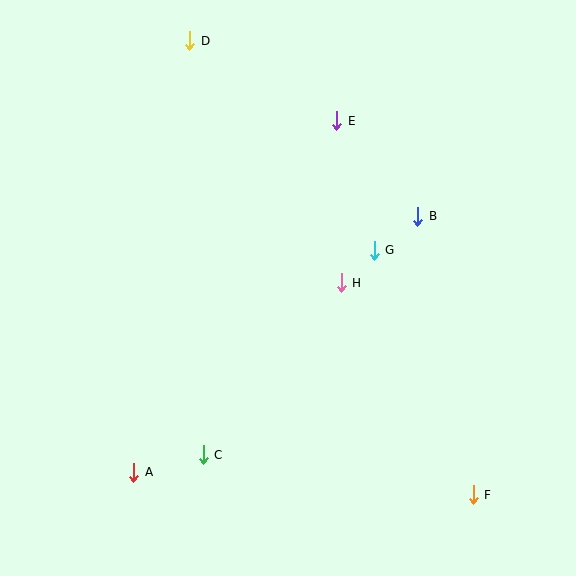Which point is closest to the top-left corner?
Point D is closest to the top-left corner.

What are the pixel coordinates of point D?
Point D is at (190, 41).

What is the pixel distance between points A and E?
The distance between A and E is 406 pixels.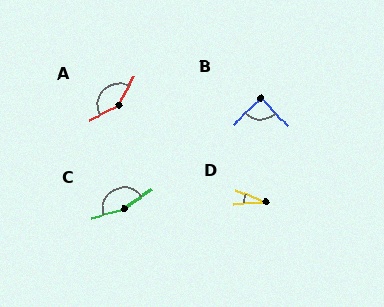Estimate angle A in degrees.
Approximately 144 degrees.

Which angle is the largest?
C, at approximately 162 degrees.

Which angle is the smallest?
D, at approximately 25 degrees.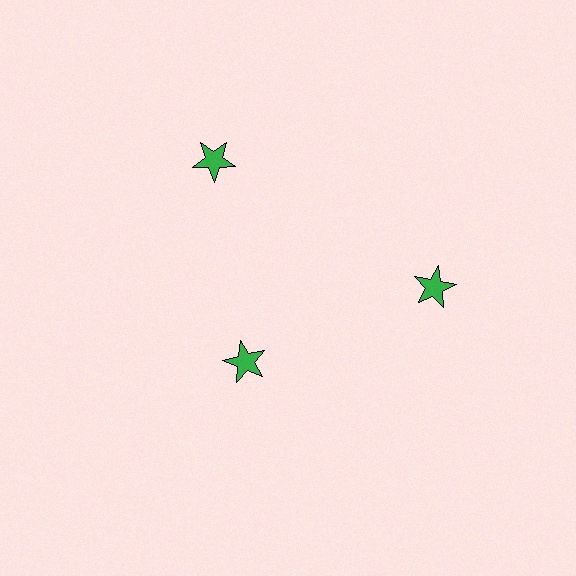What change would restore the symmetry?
The symmetry would be restored by moving it outward, back onto the ring so that all 3 stars sit at equal angles and equal distance from the center.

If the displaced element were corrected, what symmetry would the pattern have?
It would have 3-fold rotational symmetry — the pattern would map onto itself every 120 degrees.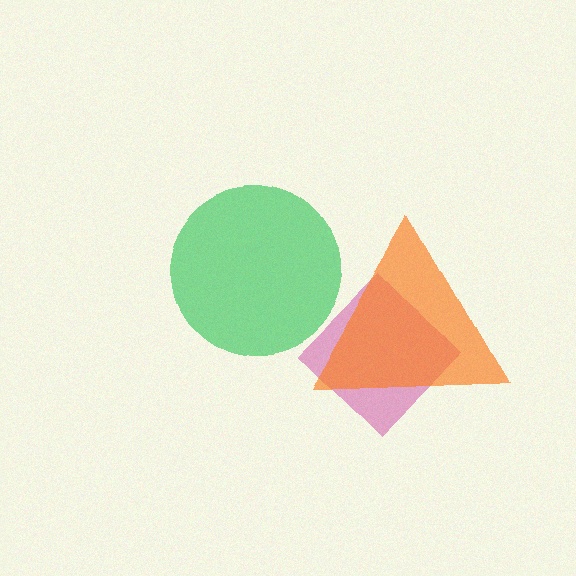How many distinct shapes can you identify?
There are 3 distinct shapes: a magenta diamond, a green circle, an orange triangle.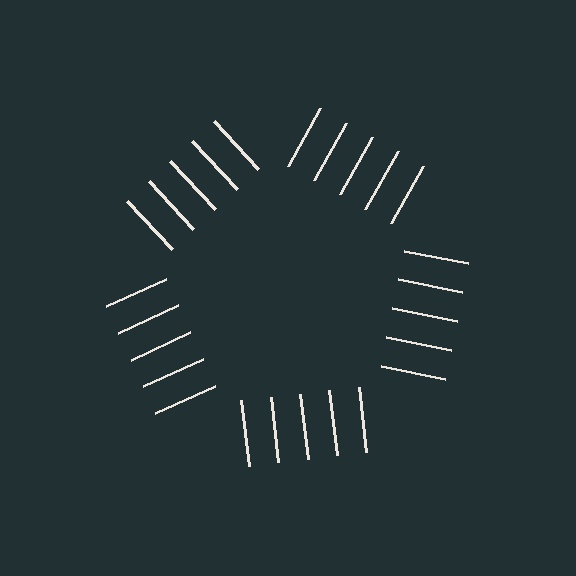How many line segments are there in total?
25 — 5 along each of the 5 edges.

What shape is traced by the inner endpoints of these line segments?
An illusory pentagon — the line segments terminate on its edges but no continuous stroke is drawn.